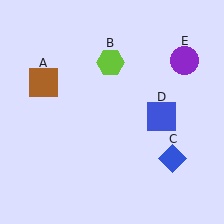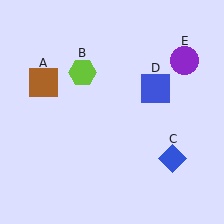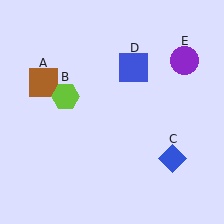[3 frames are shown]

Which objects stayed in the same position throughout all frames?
Brown square (object A) and blue diamond (object C) and purple circle (object E) remained stationary.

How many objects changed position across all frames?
2 objects changed position: lime hexagon (object B), blue square (object D).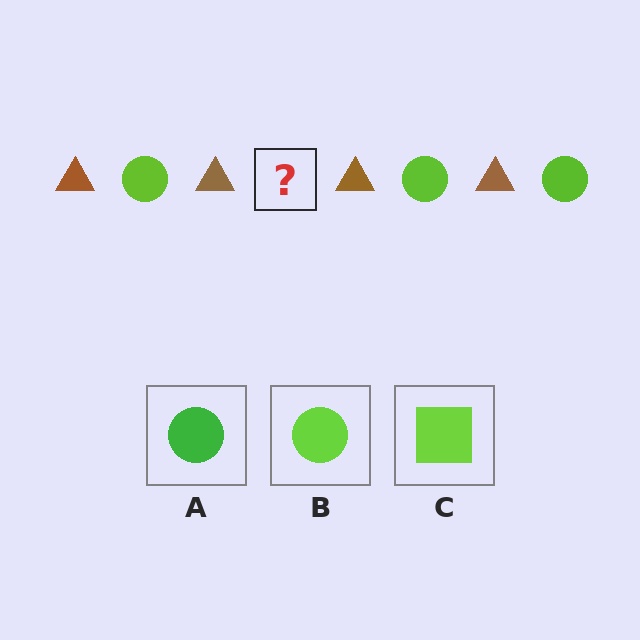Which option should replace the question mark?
Option B.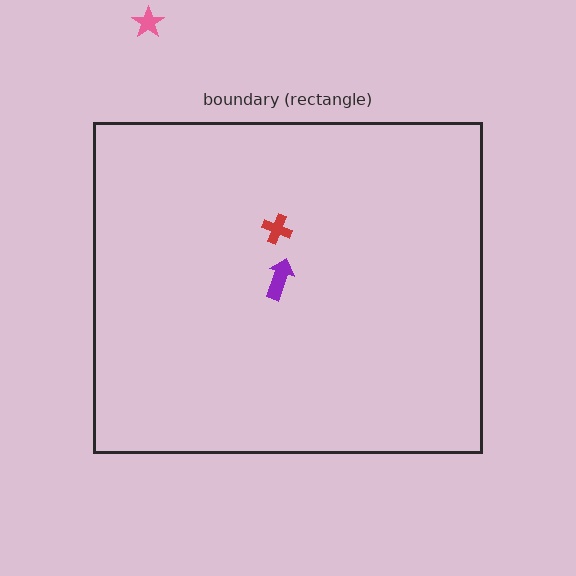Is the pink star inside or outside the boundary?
Outside.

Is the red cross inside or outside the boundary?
Inside.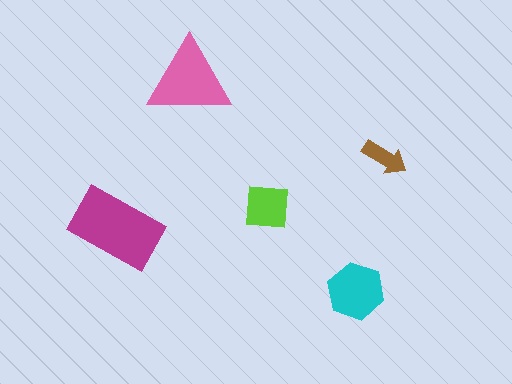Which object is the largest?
The magenta rectangle.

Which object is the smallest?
The brown arrow.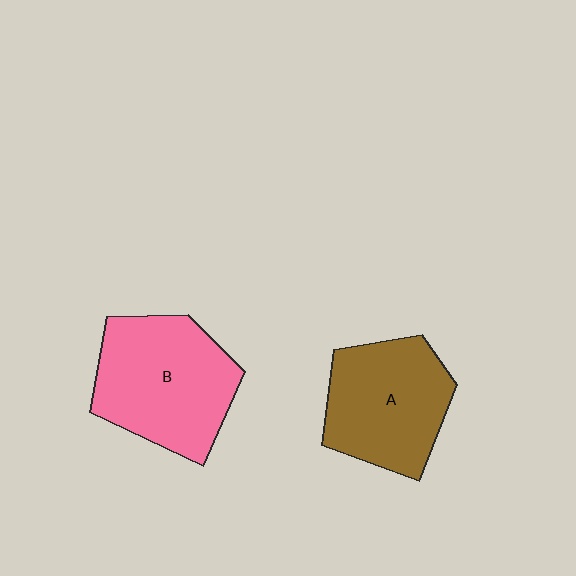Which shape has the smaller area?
Shape A (brown).